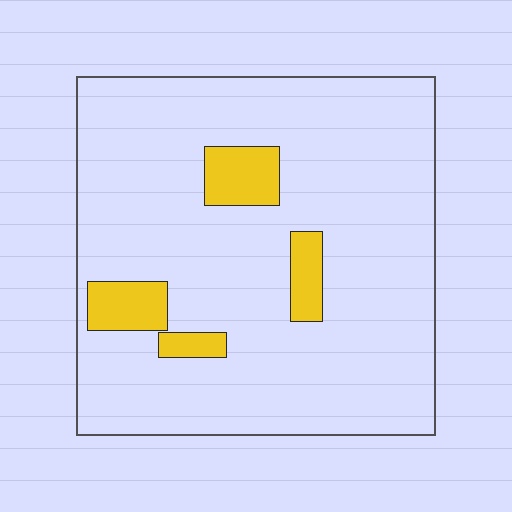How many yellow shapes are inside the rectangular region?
4.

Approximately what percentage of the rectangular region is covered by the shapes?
Approximately 10%.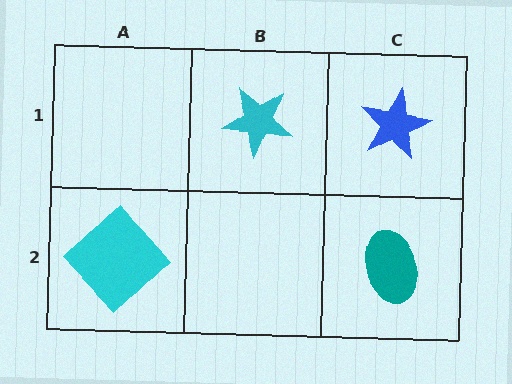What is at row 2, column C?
A teal ellipse.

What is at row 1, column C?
A blue star.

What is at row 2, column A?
A cyan diamond.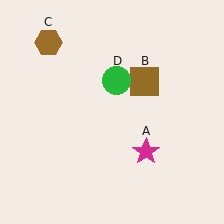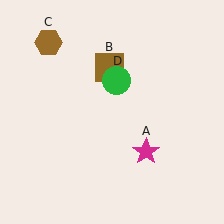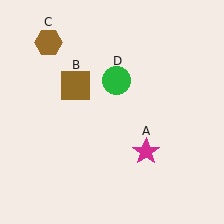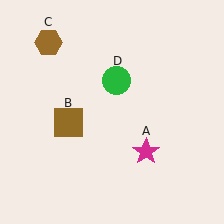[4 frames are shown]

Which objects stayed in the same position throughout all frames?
Magenta star (object A) and brown hexagon (object C) and green circle (object D) remained stationary.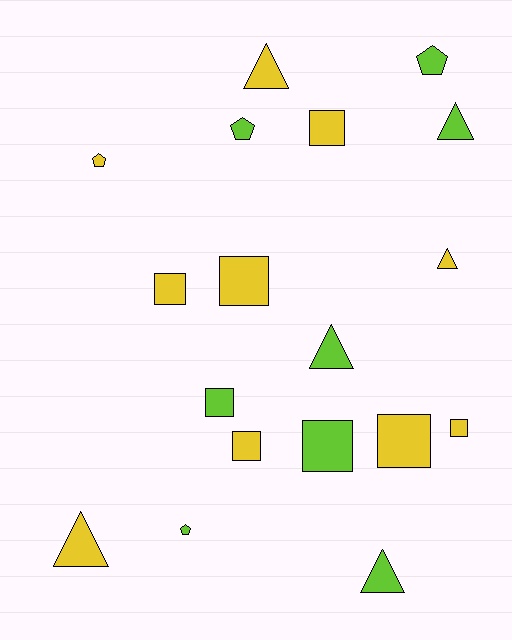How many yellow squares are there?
There are 6 yellow squares.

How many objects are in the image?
There are 18 objects.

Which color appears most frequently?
Yellow, with 10 objects.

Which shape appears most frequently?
Square, with 8 objects.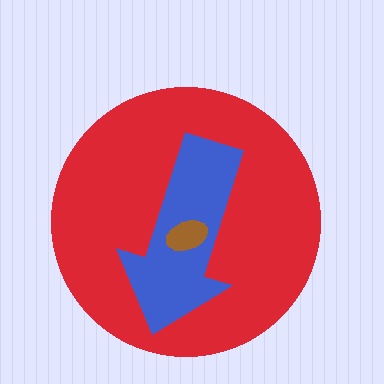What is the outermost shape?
The red circle.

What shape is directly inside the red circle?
The blue arrow.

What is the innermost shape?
The brown ellipse.